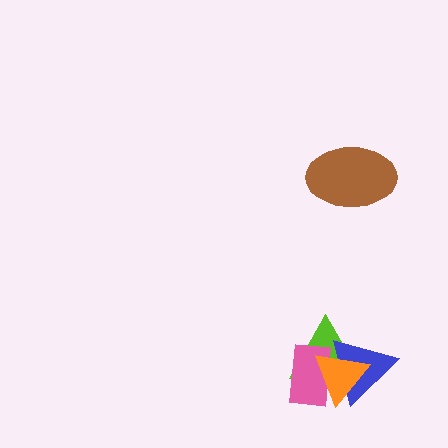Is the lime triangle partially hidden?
Yes, it is partially covered by another shape.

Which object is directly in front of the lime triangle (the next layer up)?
The pink rectangle is directly in front of the lime triangle.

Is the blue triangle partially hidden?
Yes, it is partially covered by another shape.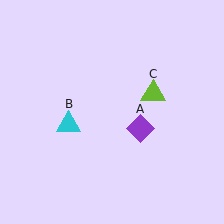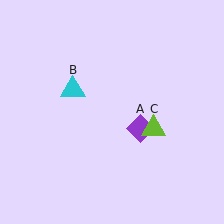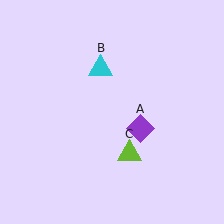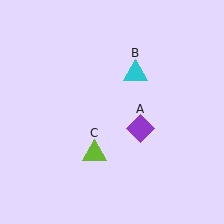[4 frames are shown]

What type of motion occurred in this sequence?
The cyan triangle (object B), lime triangle (object C) rotated clockwise around the center of the scene.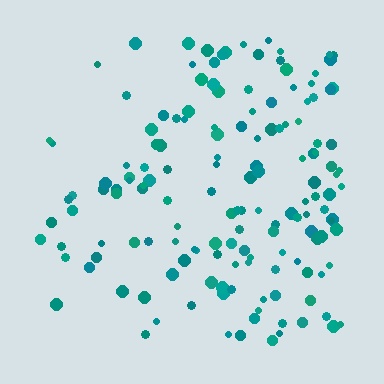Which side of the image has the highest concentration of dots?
The right.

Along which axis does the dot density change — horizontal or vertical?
Horizontal.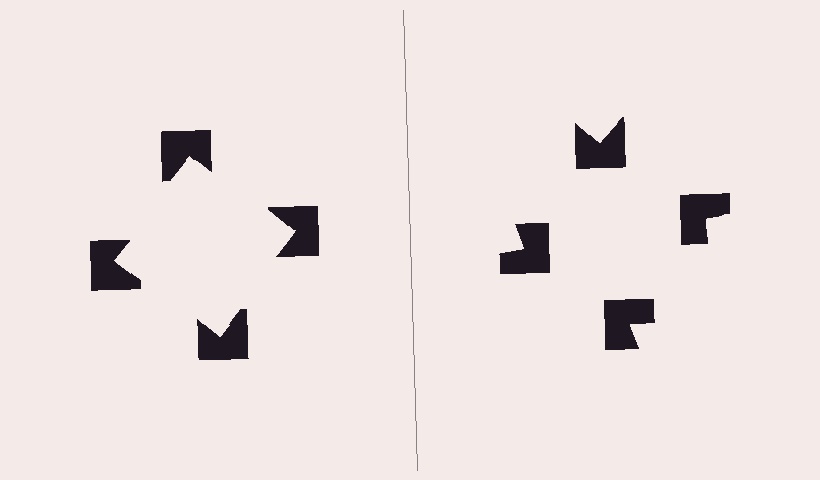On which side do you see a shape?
An illusory square appears on the left side. On the right side the wedge cuts are rotated, so no coherent shape forms.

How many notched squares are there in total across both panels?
8 — 4 on each side.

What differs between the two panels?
The notched squares are positioned identically on both sides; only the wedge orientations differ. On the left they align to a square; on the right they are misaligned.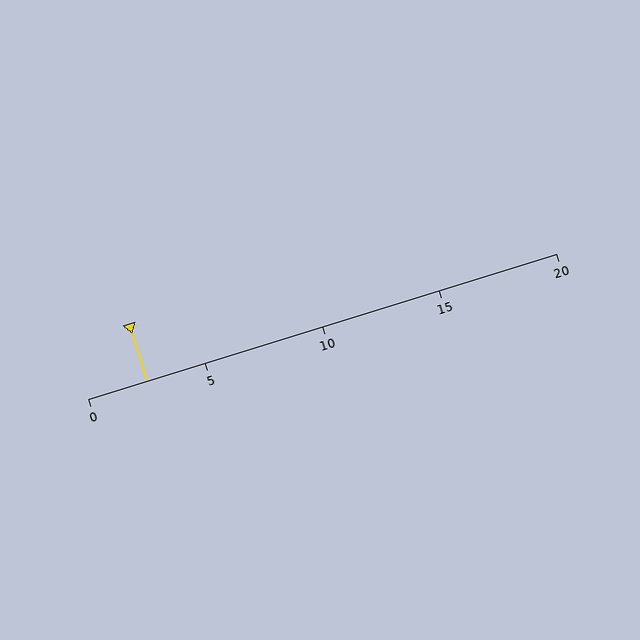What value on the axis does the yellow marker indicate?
The marker indicates approximately 2.5.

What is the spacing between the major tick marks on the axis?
The major ticks are spaced 5 apart.